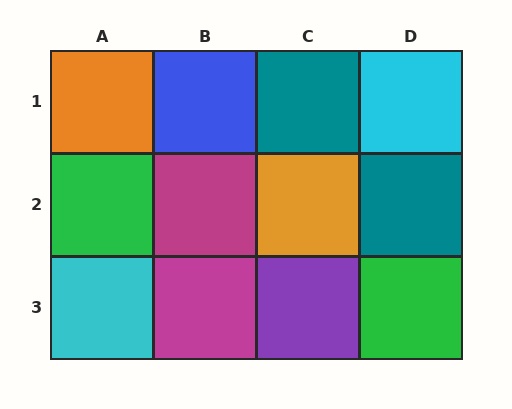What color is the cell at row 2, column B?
Magenta.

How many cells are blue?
1 cell is blue.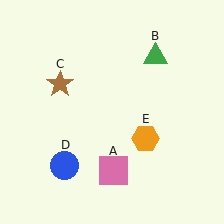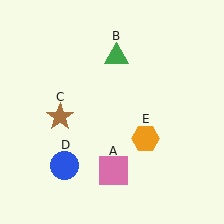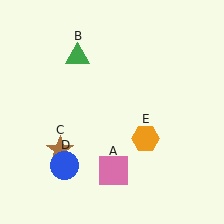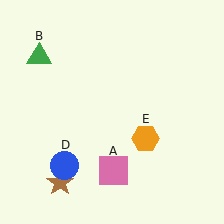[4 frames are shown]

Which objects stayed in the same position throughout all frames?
Pink square (object A) and blue circle (object D) and orange hexagon (object E) remained stationary.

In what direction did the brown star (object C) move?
The brown star (object C) moved down.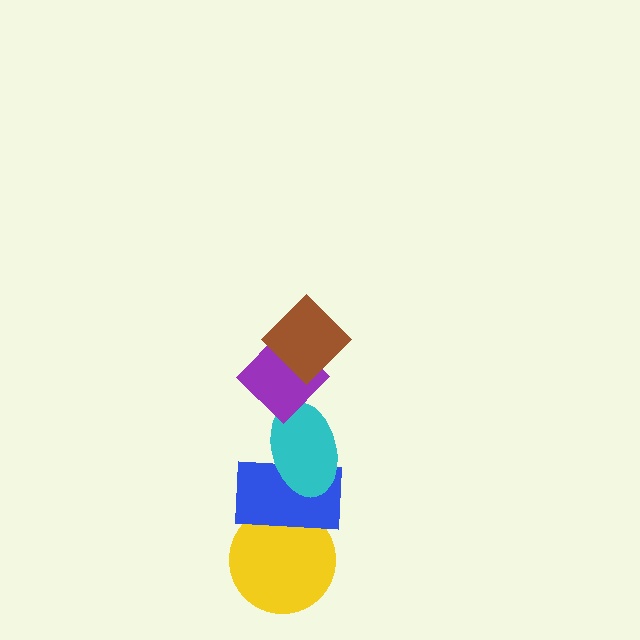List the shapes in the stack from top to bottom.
From top to bottom: the brown diamond, the purple diamond, the cyan ellipse, the blue rectangle, the yellow circle.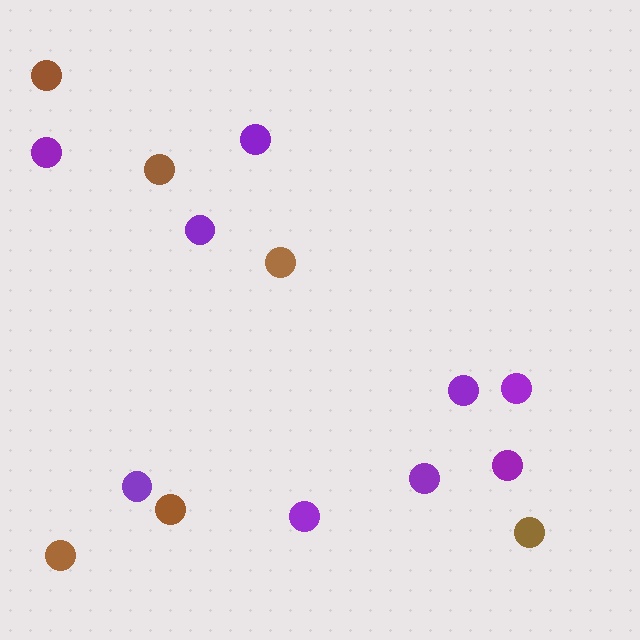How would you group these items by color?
There are 2 groups: one group of brown circles (6) and one group of purple circles (9).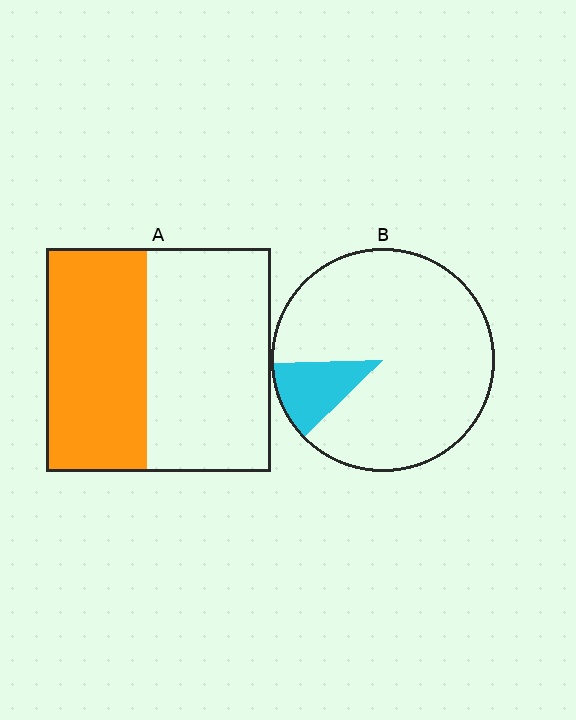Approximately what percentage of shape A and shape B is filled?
A is approximately 45% and B is approximately 10%.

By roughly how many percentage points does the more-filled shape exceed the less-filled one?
By roughly 35 percentage points (A over B).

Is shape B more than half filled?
No.